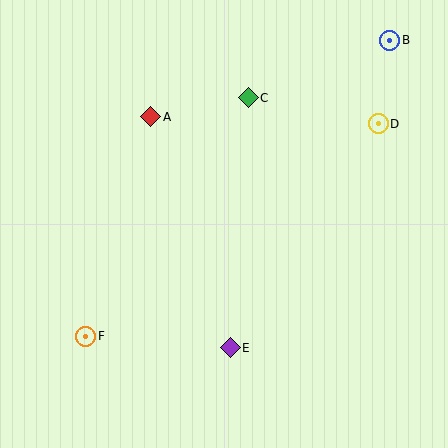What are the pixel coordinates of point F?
Point F is at (86, 336).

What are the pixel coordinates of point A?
Point A is at (151, 117).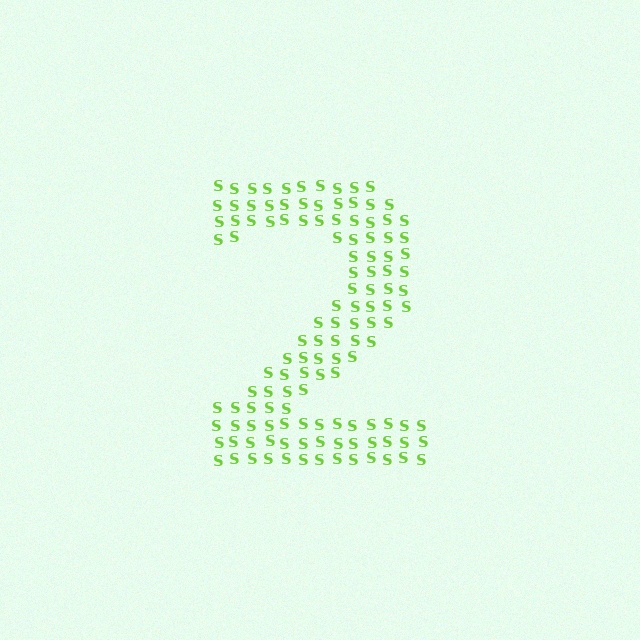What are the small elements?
The small elements are letter S's.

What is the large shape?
The large shape is the digit 2.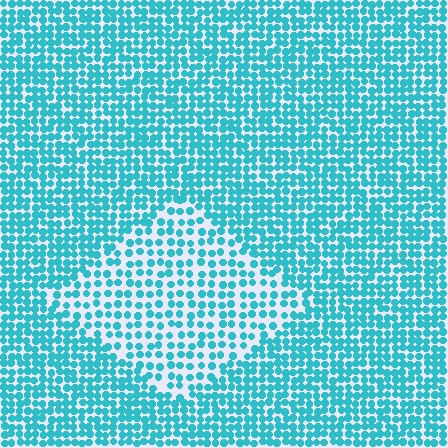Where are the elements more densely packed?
The elements are more densely packed outside the diamond boundary.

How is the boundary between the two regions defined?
The boundary is defined by a change in element density (approximately 1.7x ratio). All elements are the same color, size, and shape.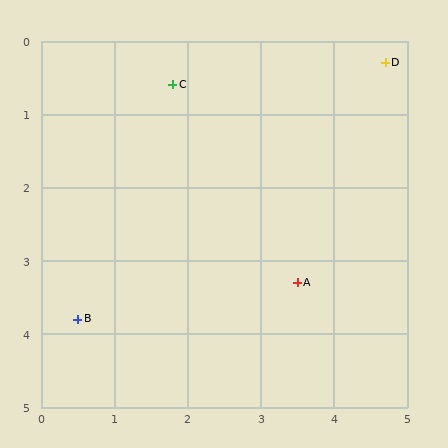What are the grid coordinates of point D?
Point D is at approximately (4.7, 0.3).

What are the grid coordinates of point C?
Point C is at approximately (1.8, 0.6).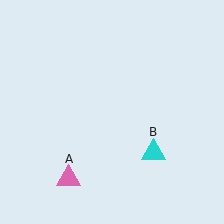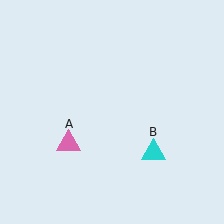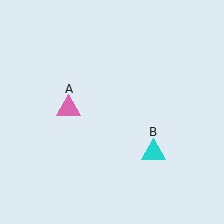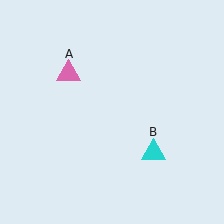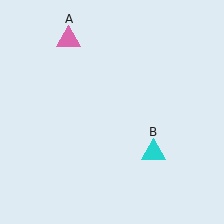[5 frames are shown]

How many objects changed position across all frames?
1 object changed position: pink triangle (object A).